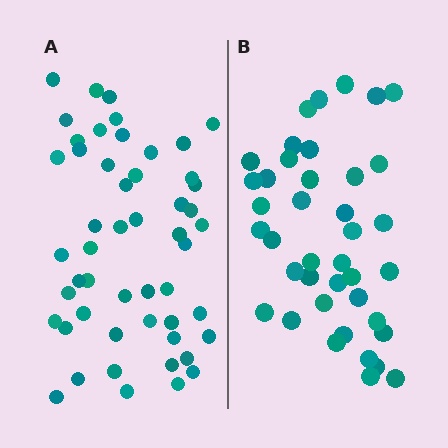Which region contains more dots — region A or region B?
Region A (the left region) has more dots.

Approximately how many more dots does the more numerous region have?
Region A has roughly 12 or so more dots than region B.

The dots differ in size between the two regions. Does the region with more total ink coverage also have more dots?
No. Region B has more total ink coverage because its dots are larger, but region A actually contains more individual dots. Total area can be misleading — the number of items is what matters here.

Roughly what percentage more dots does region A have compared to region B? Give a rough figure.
About 30% more.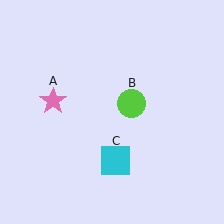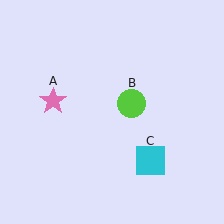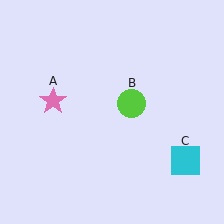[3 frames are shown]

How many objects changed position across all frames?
1 object changed position: cyan square (object C).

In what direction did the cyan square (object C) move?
The cyan square (object C) moved right.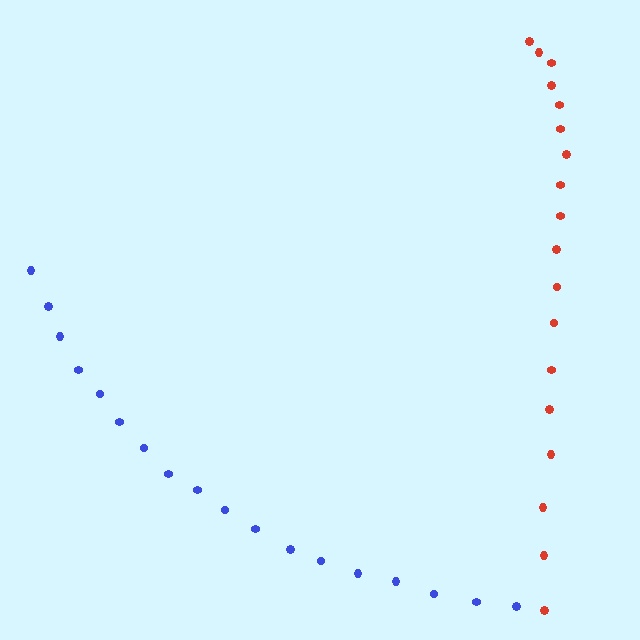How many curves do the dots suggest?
There are 2 distinct paths.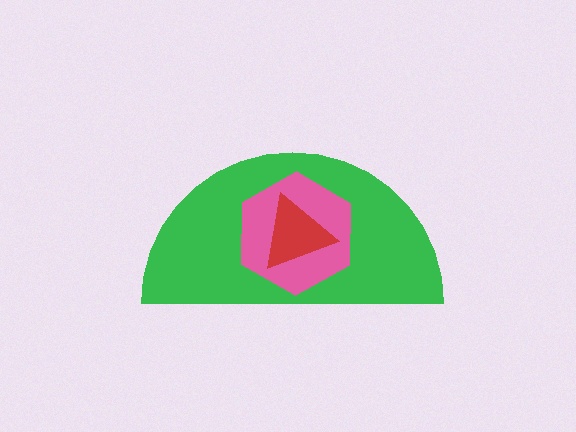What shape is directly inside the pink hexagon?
The red triangle.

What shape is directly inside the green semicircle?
The pink hexagon.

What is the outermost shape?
The green semicircle.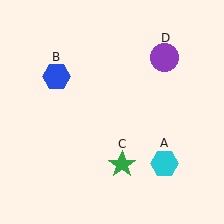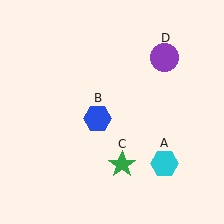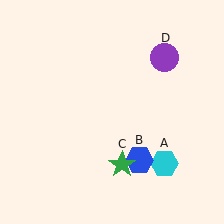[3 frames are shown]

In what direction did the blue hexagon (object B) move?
The blue hexagon (object B) moved down and to the right.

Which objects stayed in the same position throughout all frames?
Cyan hexagon (object A) and green star (object C) and purple circle (object D) remained stationary.